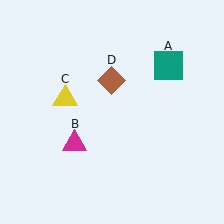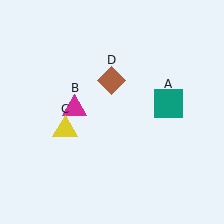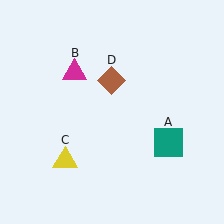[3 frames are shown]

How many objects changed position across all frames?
3 objects changed position: teal square (object A), magenta triangle (object B), yellow triangle (object C).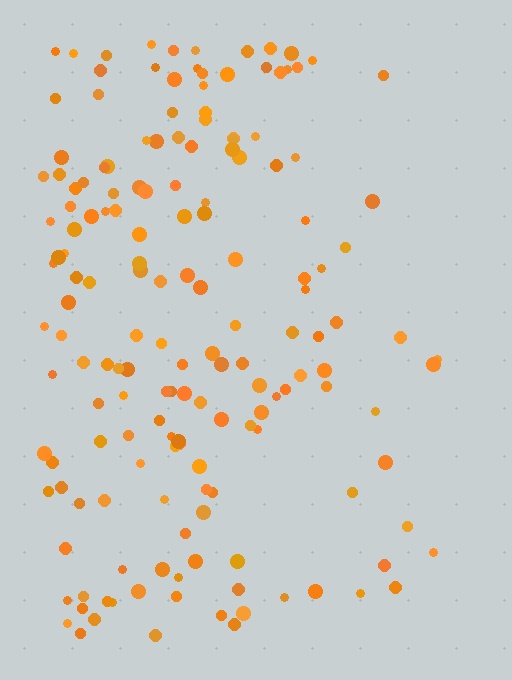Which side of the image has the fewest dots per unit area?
The right.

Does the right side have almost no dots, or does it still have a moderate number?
Still a moderate number, just noticeably fewer than the left.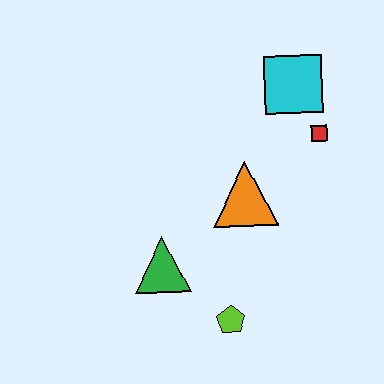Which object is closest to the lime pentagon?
The green triangle is closest to the lime pentagon.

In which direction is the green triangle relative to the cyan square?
The green triangle is below the cyan square.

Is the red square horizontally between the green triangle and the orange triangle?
No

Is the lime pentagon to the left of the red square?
Yes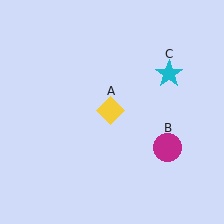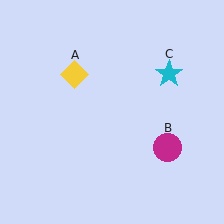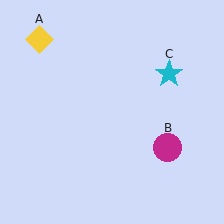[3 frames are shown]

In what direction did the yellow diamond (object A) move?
The yellow diamond (object A) moved up and to the left.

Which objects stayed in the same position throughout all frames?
Magenta circle (object B) and cyan star (object C) remained stationary.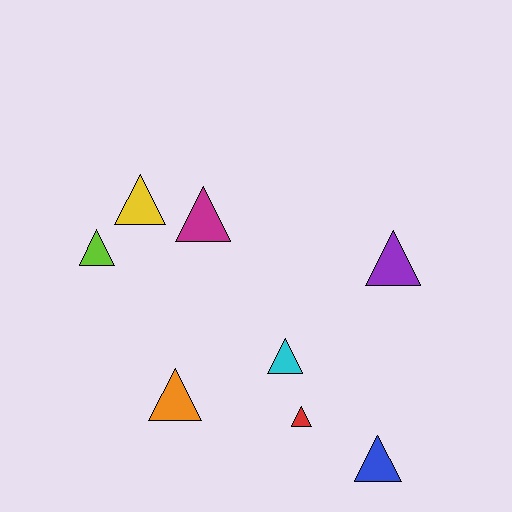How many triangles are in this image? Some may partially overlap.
There are 8 triangles.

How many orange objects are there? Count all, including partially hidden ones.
There is 1 orange object.